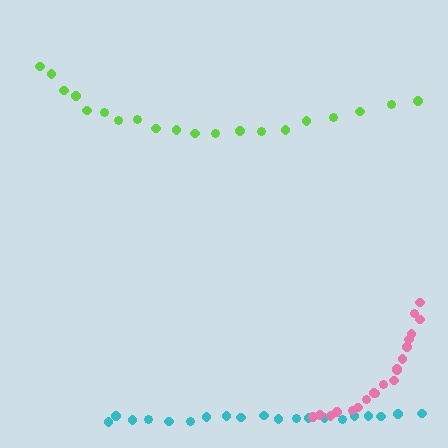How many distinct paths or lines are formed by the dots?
There are 3 distinct paths.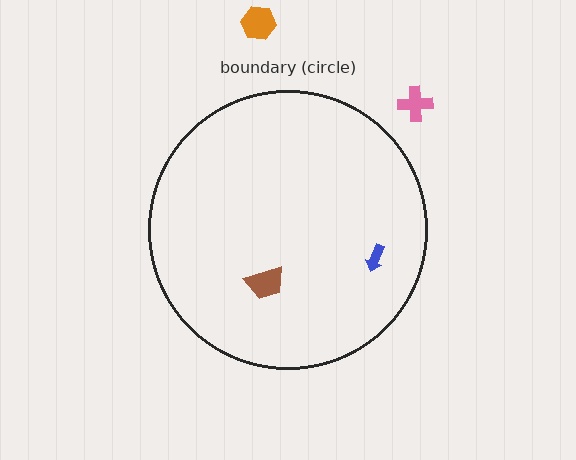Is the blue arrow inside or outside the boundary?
Inside.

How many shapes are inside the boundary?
2 inside, 2 outside.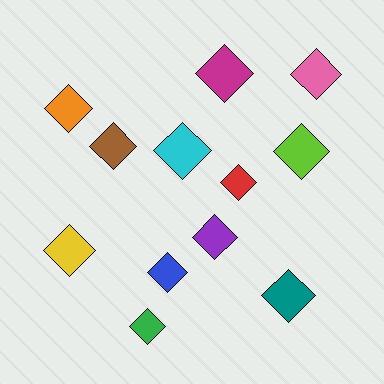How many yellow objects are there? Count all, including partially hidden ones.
There is 1 yellow object.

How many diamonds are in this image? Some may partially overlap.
There are 12 diamonds.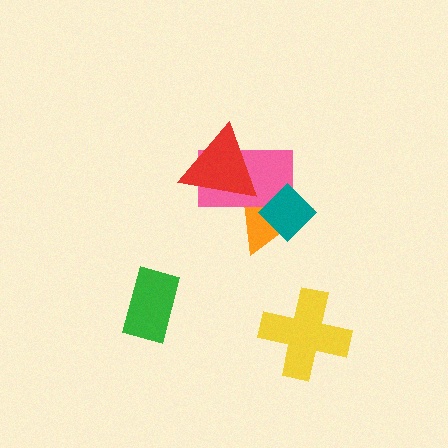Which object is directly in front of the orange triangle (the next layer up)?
The pink rectangle is directly in front of the orange triangle.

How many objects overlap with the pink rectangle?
3 objects overlap with the pink rectangle.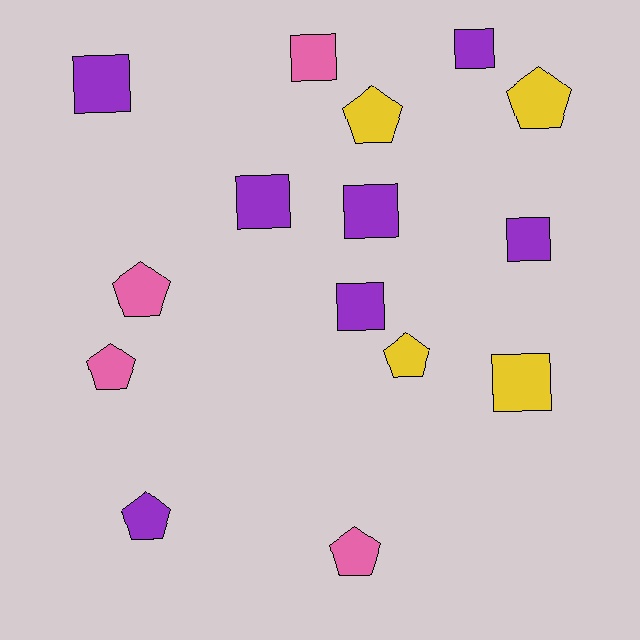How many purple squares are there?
There are 6 purple squares.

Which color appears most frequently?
Purple, with 7 objects.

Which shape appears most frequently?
Square, with 8 objects.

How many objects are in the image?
There are 15 objects.